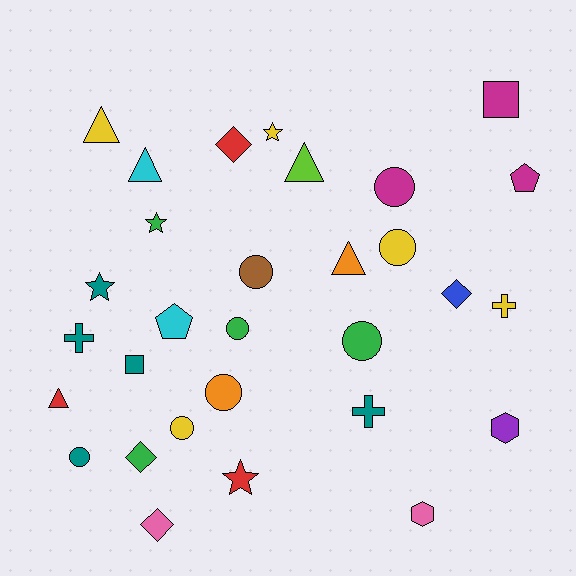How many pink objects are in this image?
There are 2 pink objects.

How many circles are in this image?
There are 8 circles.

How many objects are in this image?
There are 30 objects.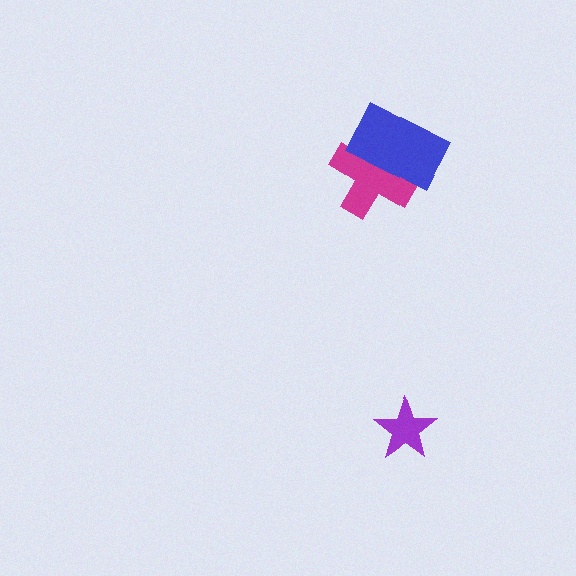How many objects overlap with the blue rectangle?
1 object overlaps with the blue rectangle.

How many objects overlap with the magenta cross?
1 object overlaps with the magenta cross.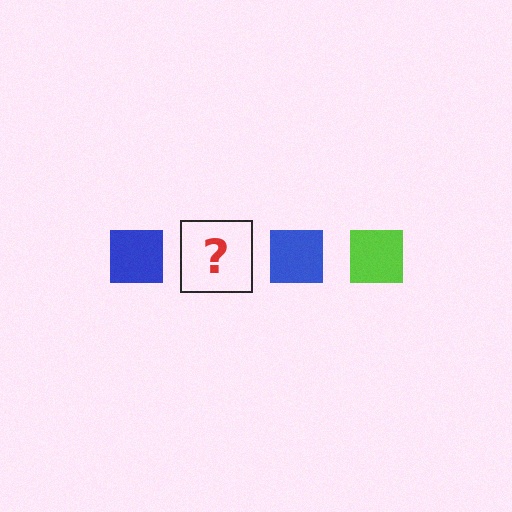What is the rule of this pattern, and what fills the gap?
The rule is that the pattern cycles through blue, lime squares. The gap should be filled with a lime square.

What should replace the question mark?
The question mark should be replaced with a lime square.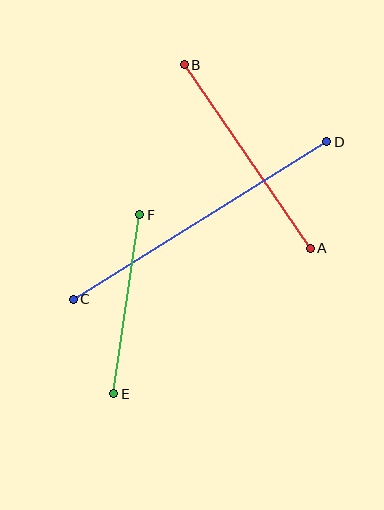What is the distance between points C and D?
The distance is approximately 299 pixels.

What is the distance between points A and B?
The distance is approximately 223 pixels.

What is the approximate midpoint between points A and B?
The midpoint is at approximately (247, 156) pixels.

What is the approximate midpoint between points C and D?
The midpoint is at approximately (200, 220) pixels.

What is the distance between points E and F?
The distance is approximately 181 pixels.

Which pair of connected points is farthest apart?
Points C and D are farthest apart.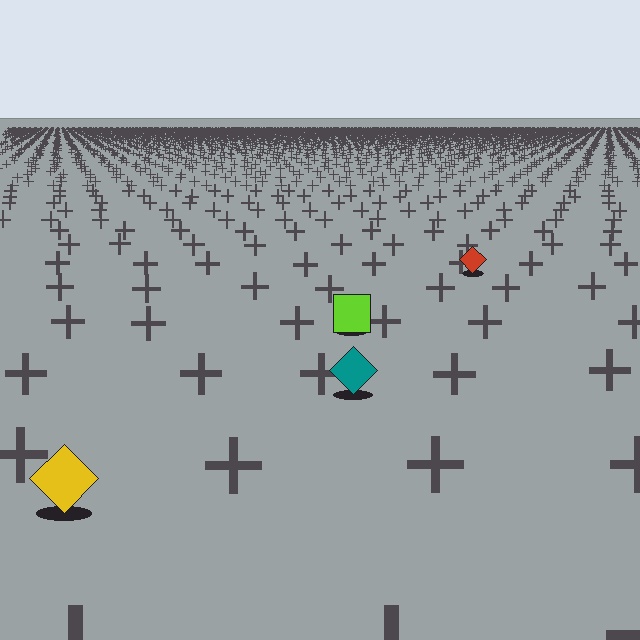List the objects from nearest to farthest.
From nearest to farthest: the yellow diamond, the teal diamond, the lime square, the red diamond.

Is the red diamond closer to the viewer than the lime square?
No. The lime square is closer — you can tell from the texture gradient: the ground texture is coarser near it.